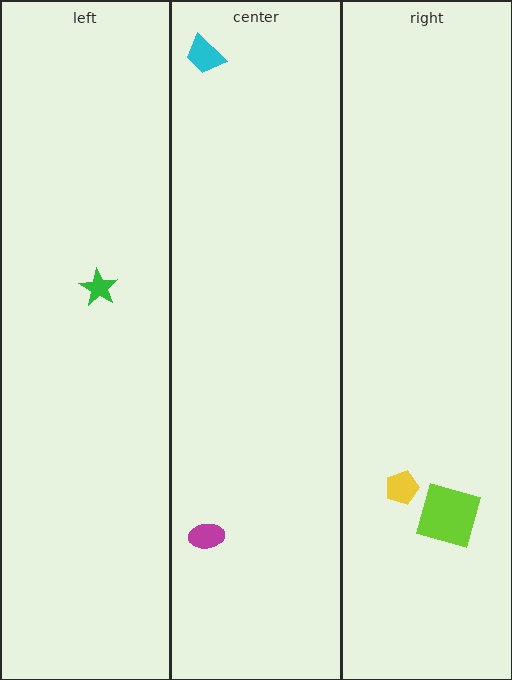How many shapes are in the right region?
2.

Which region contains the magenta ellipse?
The center region.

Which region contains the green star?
The left region.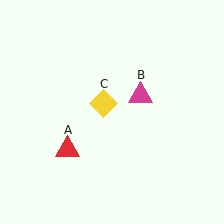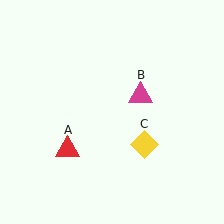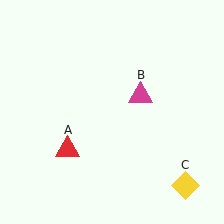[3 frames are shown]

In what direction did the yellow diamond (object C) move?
The yellow diamond (object C) moved down and to the right.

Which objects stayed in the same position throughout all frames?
Red triangle (object A) and magenta triangle (object B) remained stationary.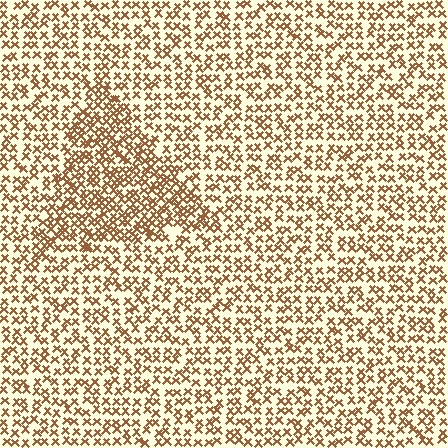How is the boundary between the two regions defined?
The boundary is defined by a change in element density (approximately 1.7x ratio). All elements are the same color, size, and shape.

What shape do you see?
I see a triangle.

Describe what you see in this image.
The image contains small brown elements arranged at two different densities. A triangle-shaped region is visible where the elements are more densely packed than the surrounding area.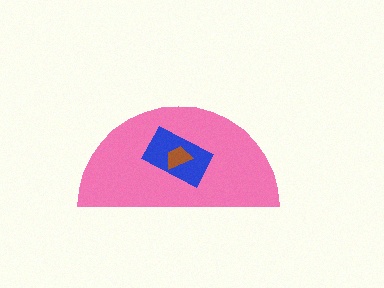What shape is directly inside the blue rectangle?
The brown trapezoid.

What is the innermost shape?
The brown trapezoid.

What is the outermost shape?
The pink semicircle.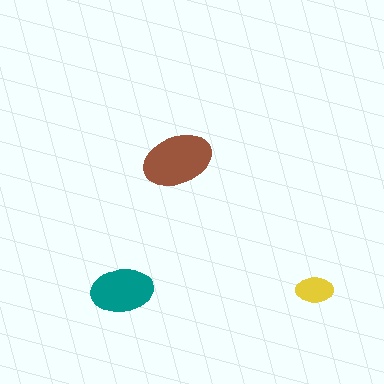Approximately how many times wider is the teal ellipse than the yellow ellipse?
About 1.5 times wider.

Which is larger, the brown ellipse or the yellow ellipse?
The brown one.